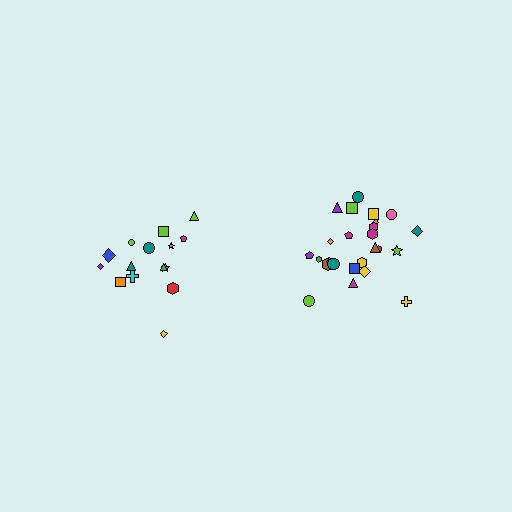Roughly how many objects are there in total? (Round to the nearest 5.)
Roughly 40 objects in total.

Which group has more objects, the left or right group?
The right group.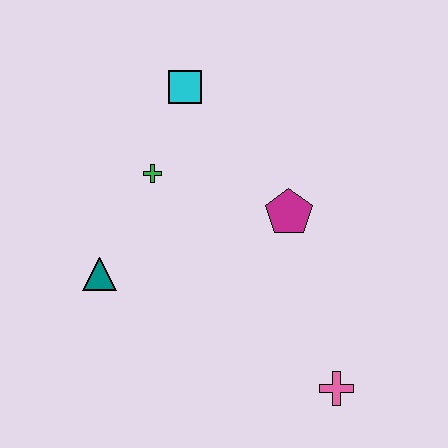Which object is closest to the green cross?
The cyan square is closest to the green cross.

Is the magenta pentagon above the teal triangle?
Yes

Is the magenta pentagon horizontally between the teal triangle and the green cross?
No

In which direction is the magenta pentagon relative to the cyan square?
The magenta pentagon is below the cyan square.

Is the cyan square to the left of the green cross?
No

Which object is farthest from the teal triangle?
The pink cross is farthest from the teal triangle.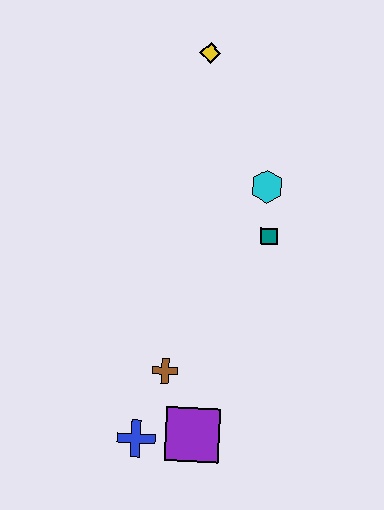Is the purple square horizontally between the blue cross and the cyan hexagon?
Yes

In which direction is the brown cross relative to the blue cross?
The brown cross is above the blue cross.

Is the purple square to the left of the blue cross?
No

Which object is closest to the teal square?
The cyan hexagon is closest to the teal square.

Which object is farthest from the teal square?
The blue cross is farthest from the teal square.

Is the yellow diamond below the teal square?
No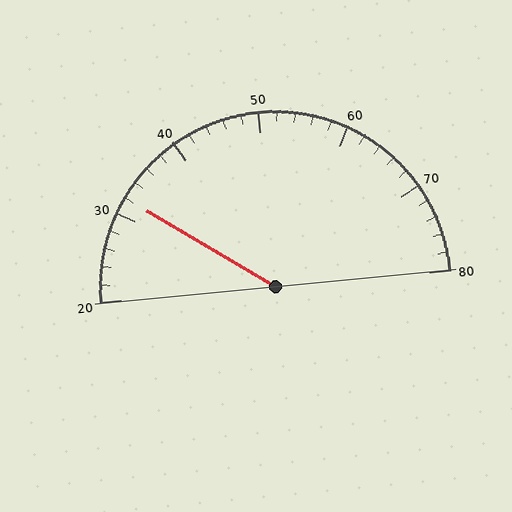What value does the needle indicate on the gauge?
The needle indicates approximately 32.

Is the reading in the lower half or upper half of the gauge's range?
The reading is in the lower half of the range (20 to 80).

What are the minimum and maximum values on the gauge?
The gauge ranges from 20 to 80.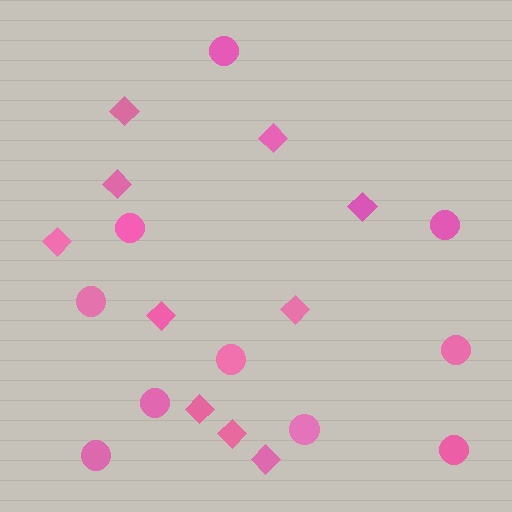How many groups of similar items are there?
There are 2 groups: one group of circles (10) and one group of diamonds (10).